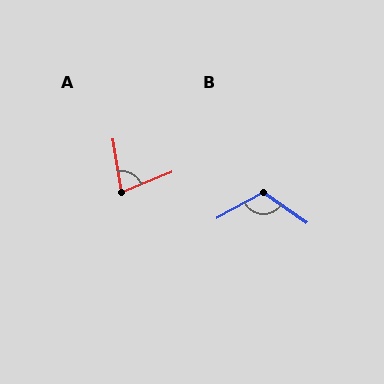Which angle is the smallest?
A, at approximately 77 degrees.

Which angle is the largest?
B, at approximately 116 degrees.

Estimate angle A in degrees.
Approximately 77 degrees.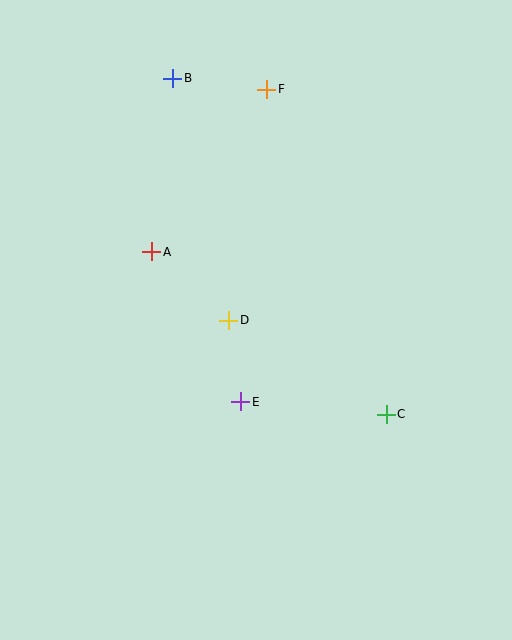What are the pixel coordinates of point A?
Point A is at (152, 252).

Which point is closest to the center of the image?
Point D at (229, 320) is closest to the center.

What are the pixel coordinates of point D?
Point D is at (229, 320).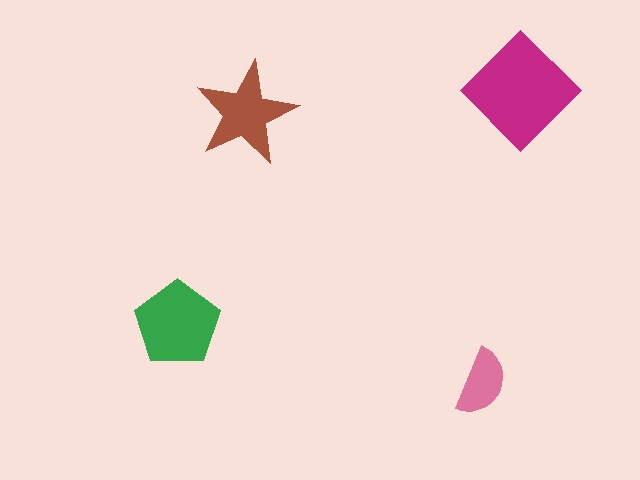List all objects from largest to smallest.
The magenta diamond, the green pentagon, the brown star, the pink semicircle.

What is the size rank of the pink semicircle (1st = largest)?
4th.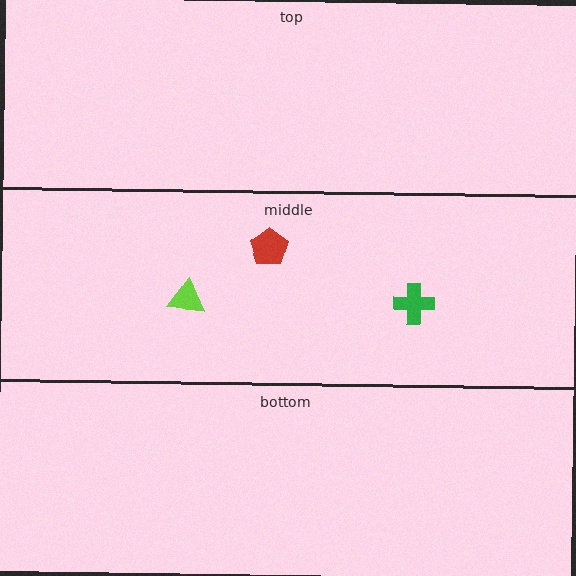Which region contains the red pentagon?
The middle region.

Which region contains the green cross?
The middle region.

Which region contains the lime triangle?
The middle region.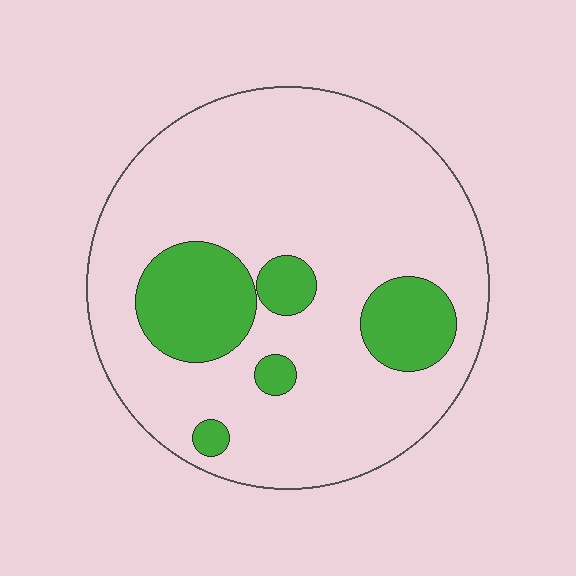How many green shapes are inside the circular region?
5.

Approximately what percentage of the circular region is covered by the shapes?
Approximately 20%.